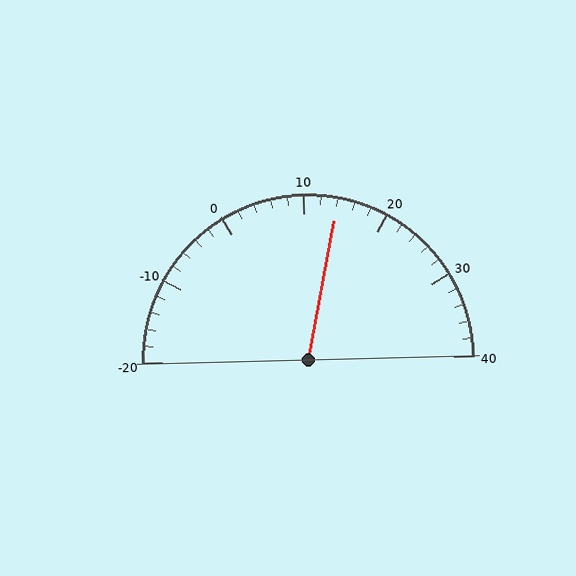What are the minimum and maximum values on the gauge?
The gauge ranges from -20 to 40.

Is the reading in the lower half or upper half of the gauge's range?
The reading is in the upper half of the range (-20 to 40).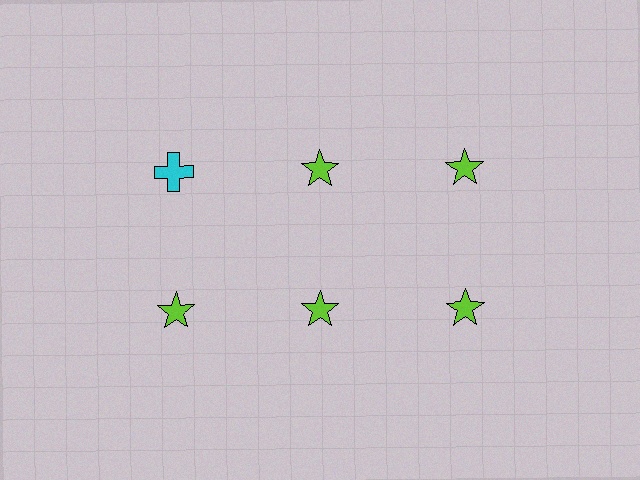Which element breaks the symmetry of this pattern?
The cyan cross in the top row, leftmost column breaks the symmetry. All other shapes are lime stars.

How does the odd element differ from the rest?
It differs in both color (cyan instead of lime) and shape (cross instead of star).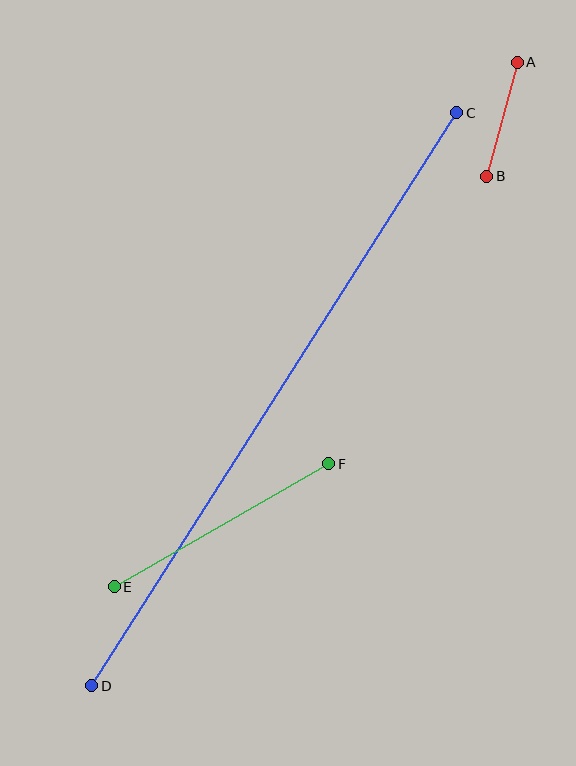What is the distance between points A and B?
The distance is approximately 118 pixels.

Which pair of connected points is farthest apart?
Points C and D are farthest apart.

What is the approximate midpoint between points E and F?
The midpoint is at approximately (222, 525) pixels.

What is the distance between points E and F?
The distance is approximately 247 pixels.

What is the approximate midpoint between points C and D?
The midpoint is at approximately (274, 399) pixels.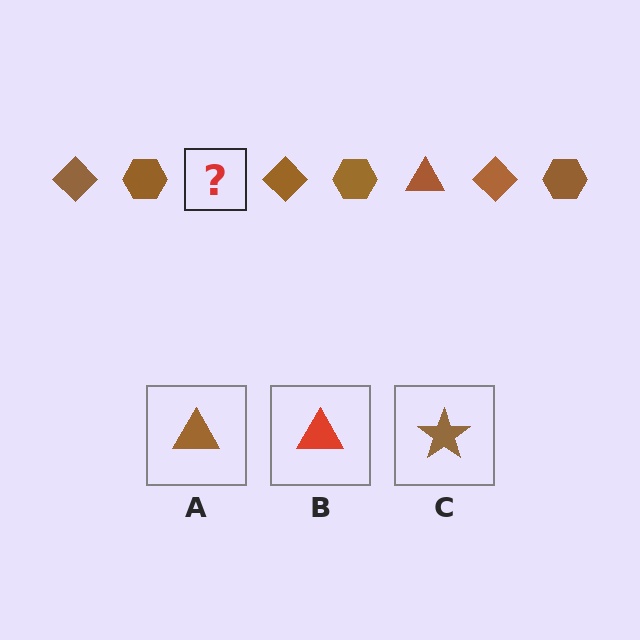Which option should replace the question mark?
Option A.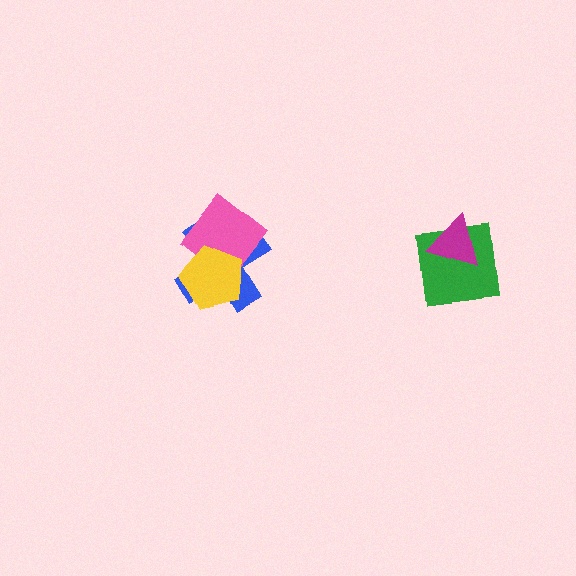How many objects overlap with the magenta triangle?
1 object overlaps with the magenta triangle.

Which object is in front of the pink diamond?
The yellow pentagon is in front of the pink diamond.